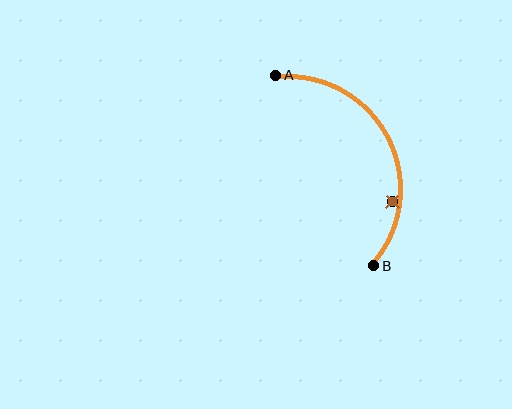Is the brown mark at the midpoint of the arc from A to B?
No — the brown mark does not lie on the arc at all. It sits slightly inside the curve.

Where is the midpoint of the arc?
The arc midpoint is the point on the curve farthest from the straight line joining A and B. It sits to the right of that line.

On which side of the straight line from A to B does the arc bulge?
The arc bulges to the right of the straight line connecting A and B.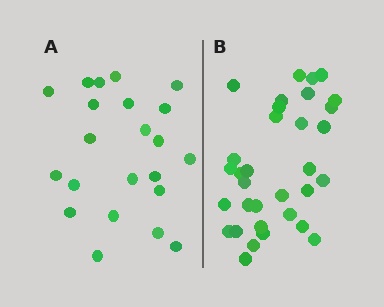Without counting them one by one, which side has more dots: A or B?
Region B (the right region) has more dots.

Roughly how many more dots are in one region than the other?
Region B has roughly 12 or so more dots than region A.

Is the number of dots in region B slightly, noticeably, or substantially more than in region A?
Region B has substantially more. The ratio is roughly 1.5 to 1.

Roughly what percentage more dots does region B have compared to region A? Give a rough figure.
About 50% more.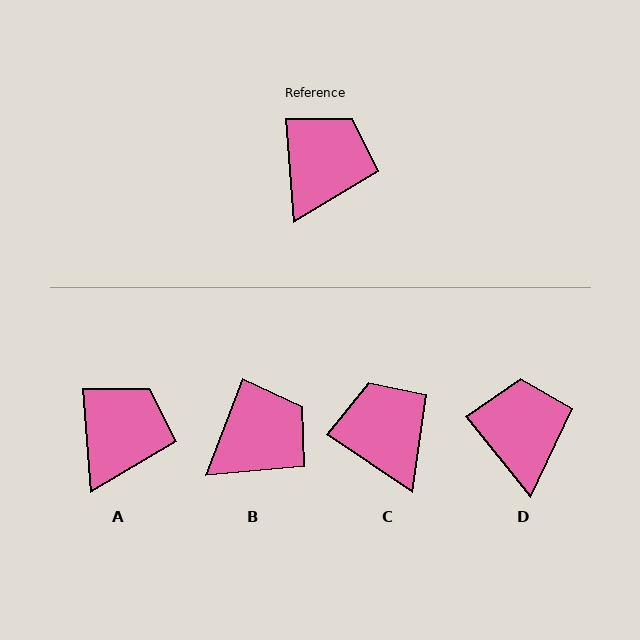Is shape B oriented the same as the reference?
No, it is off by about 25 degrees.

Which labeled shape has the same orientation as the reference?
A.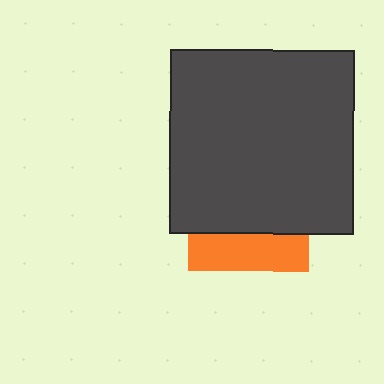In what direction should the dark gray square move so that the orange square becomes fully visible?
The dark gray square should move up. That is the shortest direction to clear the overlap and leave the orange square fully visible.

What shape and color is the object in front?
The object in front is a dark gray square.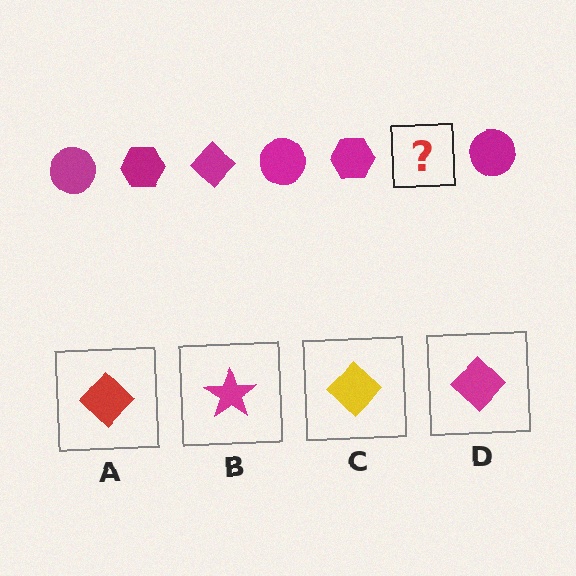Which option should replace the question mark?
Option D.